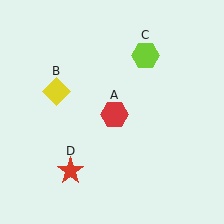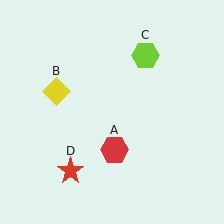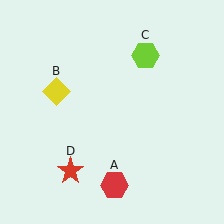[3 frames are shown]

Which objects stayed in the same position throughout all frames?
Yellow diamond (object B) and lime hexagon (object C) and red star (object D) remained stationary.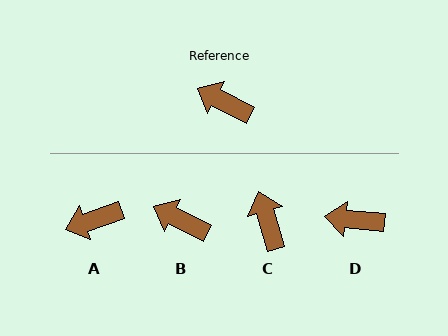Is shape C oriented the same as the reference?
No, it is off by about 46 degrees.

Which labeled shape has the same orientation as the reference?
B.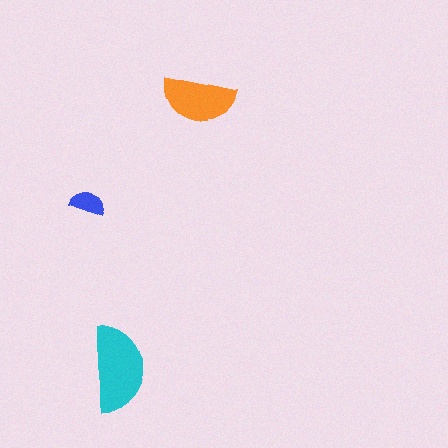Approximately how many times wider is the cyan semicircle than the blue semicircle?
About 2.5 times wider.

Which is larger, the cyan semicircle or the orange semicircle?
The cyan one.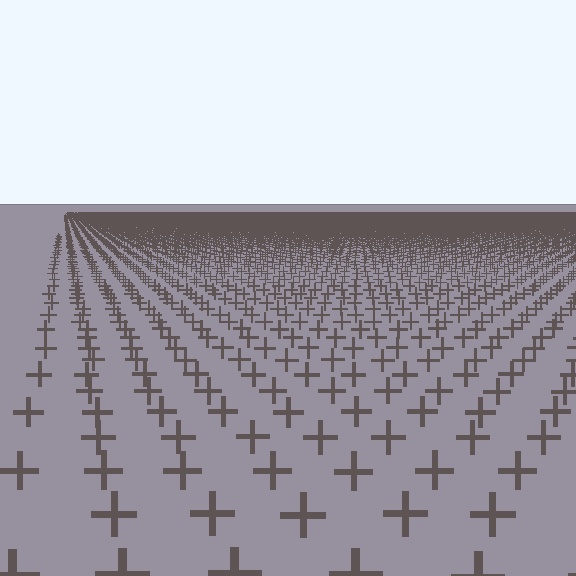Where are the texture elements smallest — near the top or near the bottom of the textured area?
Near the top.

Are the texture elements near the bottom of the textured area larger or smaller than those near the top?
Larger. Near the bottom, elements are closer to the viewer and appear at a bigger on-screen size.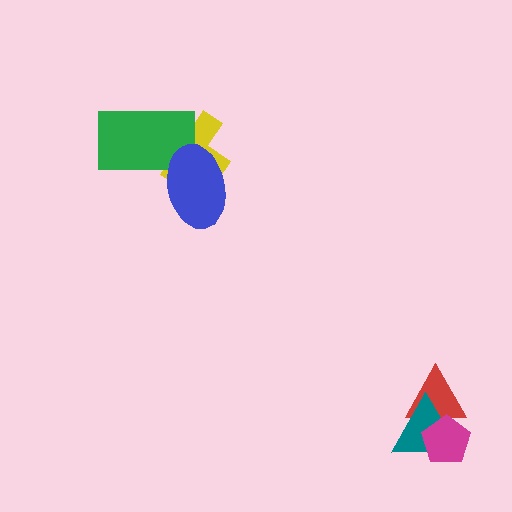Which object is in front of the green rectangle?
The blue ellipse is in front of the green rectangle.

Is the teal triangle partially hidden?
Yes, it is partially covered by another shape.